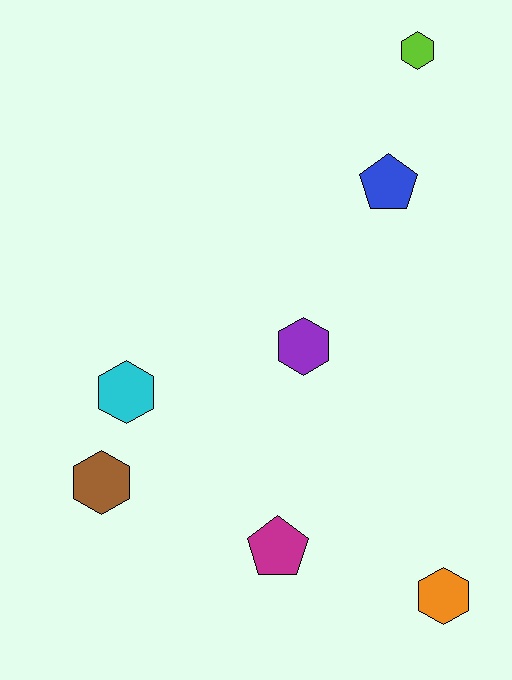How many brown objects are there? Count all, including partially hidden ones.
There is 1 brown object.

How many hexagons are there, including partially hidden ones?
There are 5 hexagons.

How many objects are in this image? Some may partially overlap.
There are 7 objects.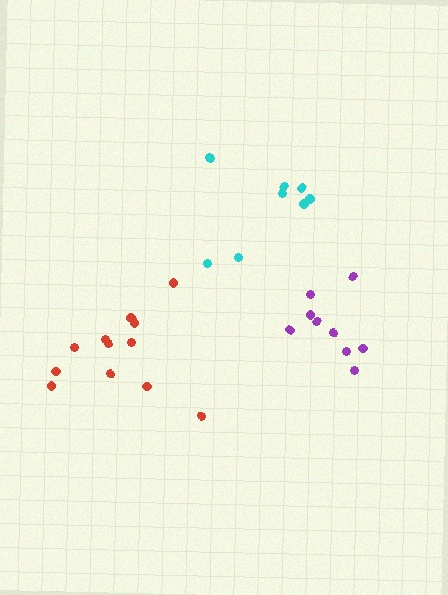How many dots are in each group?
Group 1: 9 dots, Group 2: 9 dots, Group 3: 12 dots (30 total).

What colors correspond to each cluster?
The clusters are colored: cyan, purple, red.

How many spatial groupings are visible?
There are 3 spatial groupings.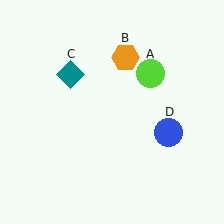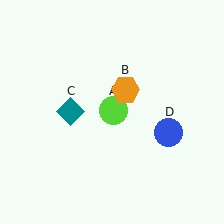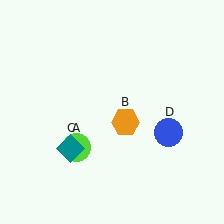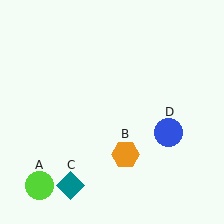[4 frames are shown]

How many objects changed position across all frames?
3 objects changed position: lime circle (object A), orange hexagon (object B), teal diamond (object C).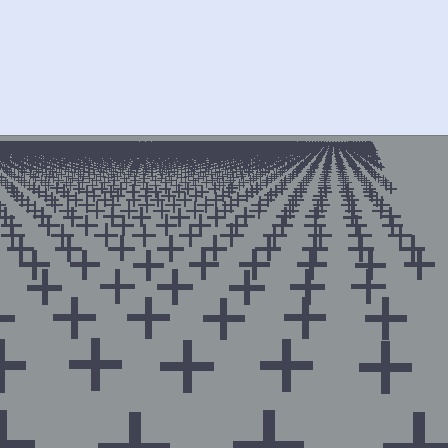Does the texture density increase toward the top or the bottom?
Density increases toward the top.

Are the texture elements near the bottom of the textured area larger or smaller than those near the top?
Larger. Near the bottom, elements are closer to the viewer and appear at a bigger on-screen size.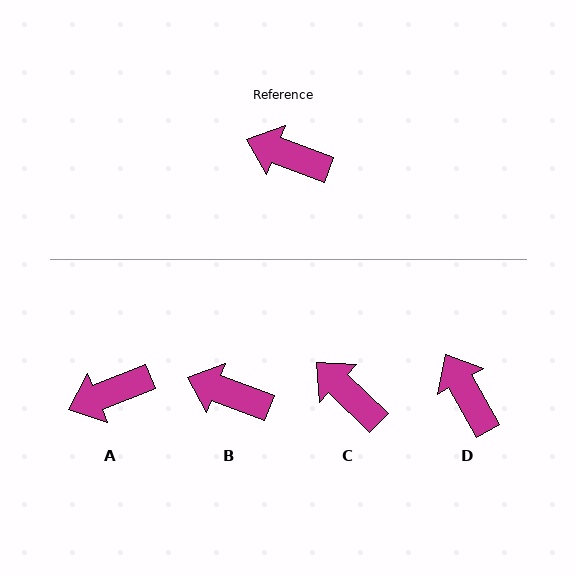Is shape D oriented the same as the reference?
No, it is off by about 40 degrees.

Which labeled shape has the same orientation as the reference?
B.